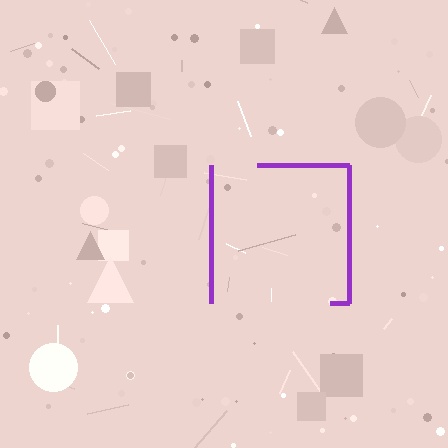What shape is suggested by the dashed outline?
The dashed outline suggests a square.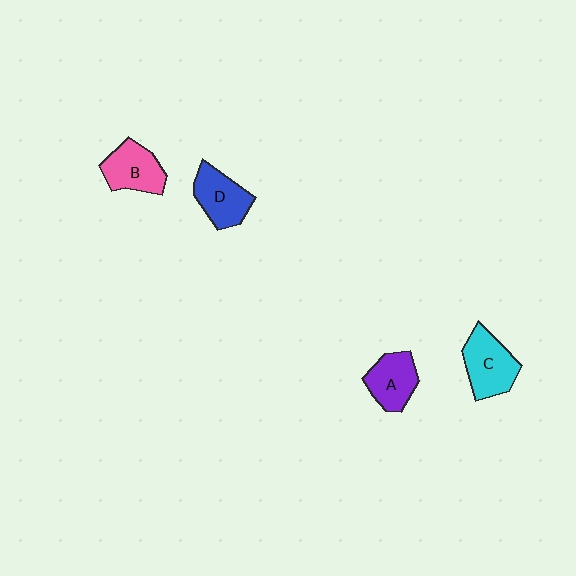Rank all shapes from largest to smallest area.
From largest to smallest: C (cyan), D (blue), B (pink), A (purple).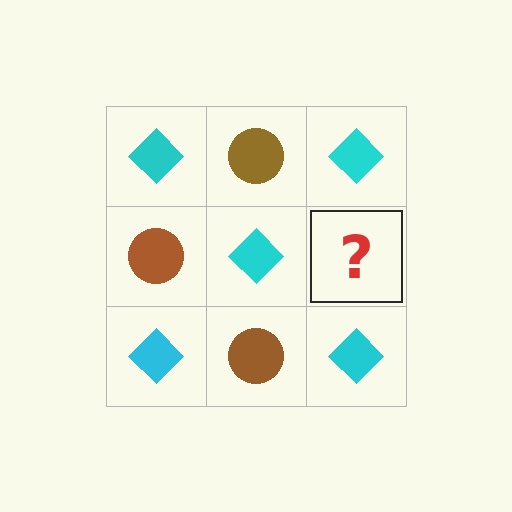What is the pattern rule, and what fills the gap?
The rule is that it alternates cyan diamond and brown circle in a checkerboard pattern. The gap should be filled with a brown circle.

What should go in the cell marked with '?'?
The missing cell should contain a brown circle.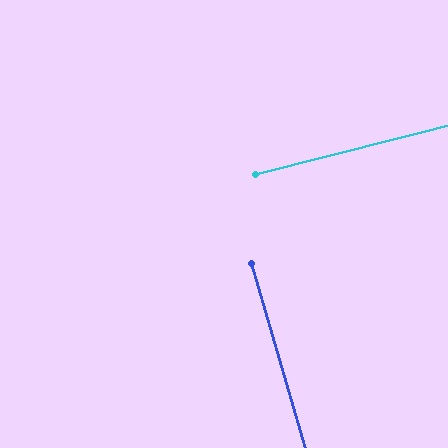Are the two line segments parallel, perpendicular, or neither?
Perpendicular — they meet at approximately 88°.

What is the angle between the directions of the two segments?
Approximately 88 degrees.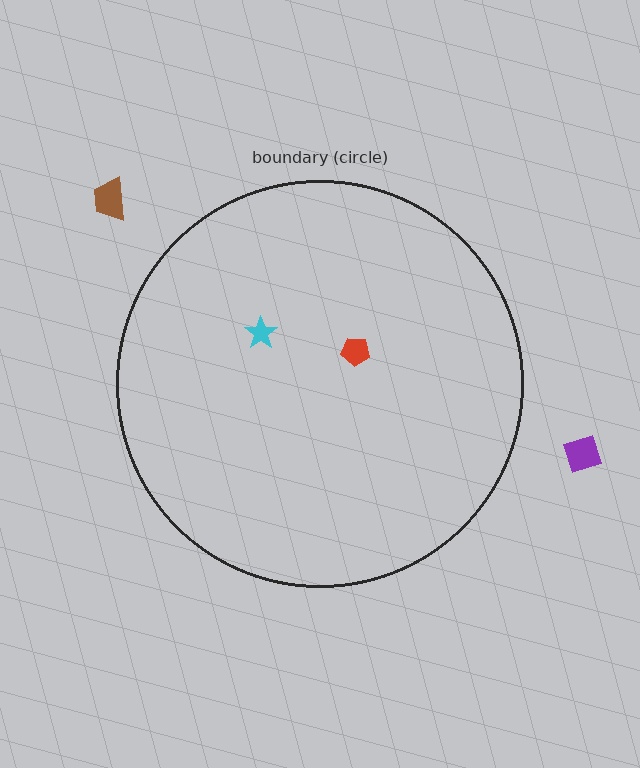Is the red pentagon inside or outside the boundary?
Inside.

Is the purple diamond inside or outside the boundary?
Outside.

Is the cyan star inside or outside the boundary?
Inside.